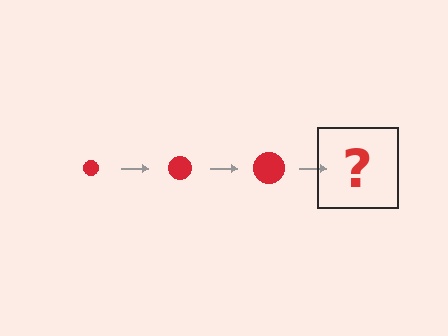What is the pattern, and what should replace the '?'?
The pattern is that the circle gets progressively larger each step. The '?' should be a red circle, larger than the previous one.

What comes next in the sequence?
The next element should be a red circle, larger than the previous one.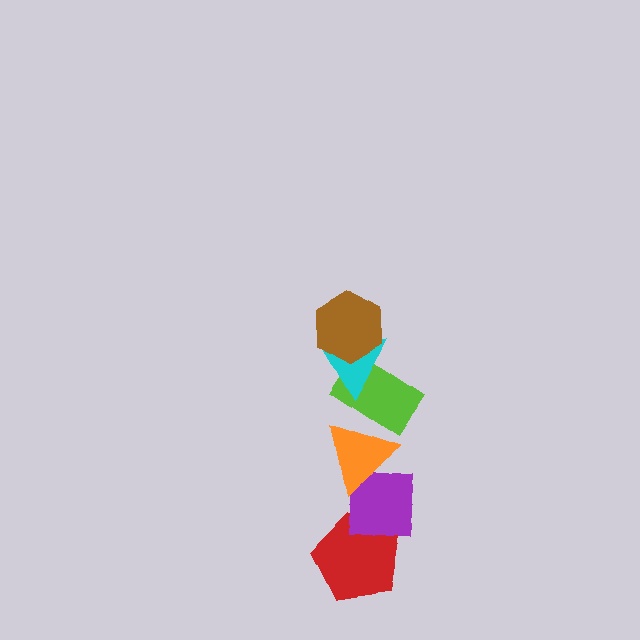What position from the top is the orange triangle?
The orange triangle is 4th from the top.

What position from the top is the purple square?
The purple square is 5th from the top.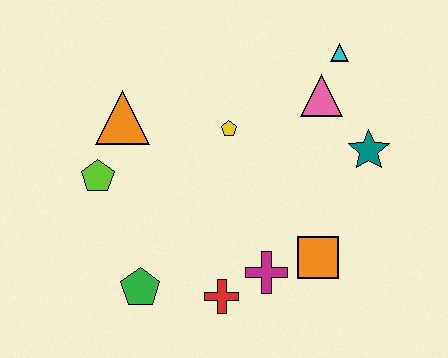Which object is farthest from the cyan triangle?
The green pentagon is farthest from the cyan triangle.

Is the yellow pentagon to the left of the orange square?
Yes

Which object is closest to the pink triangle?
The cyan triangle is closest to the pink triangle.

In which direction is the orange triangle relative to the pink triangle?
The orange triangle is to the left of the pink triangle.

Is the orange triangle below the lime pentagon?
No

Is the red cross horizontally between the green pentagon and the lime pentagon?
No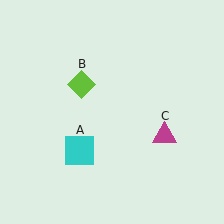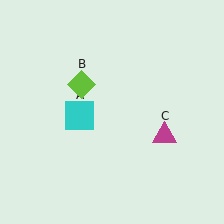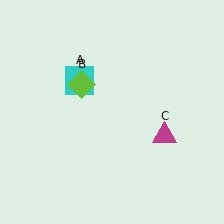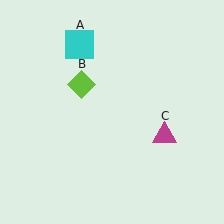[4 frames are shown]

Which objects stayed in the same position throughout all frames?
Lime diamond (object B) and magenta triangle (object C) remained stationary.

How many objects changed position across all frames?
1 object changed position: cyan square (object A).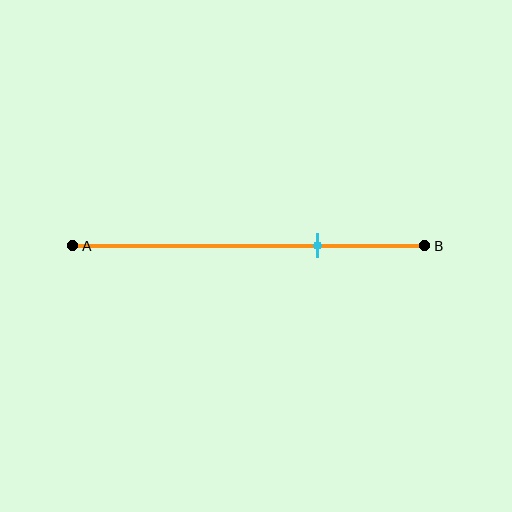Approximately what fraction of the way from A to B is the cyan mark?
The cyan mark is approximately 70% of the way from A to B.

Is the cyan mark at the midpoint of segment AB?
No, the mark is at about 70% from A, not at the 50% midpoint.